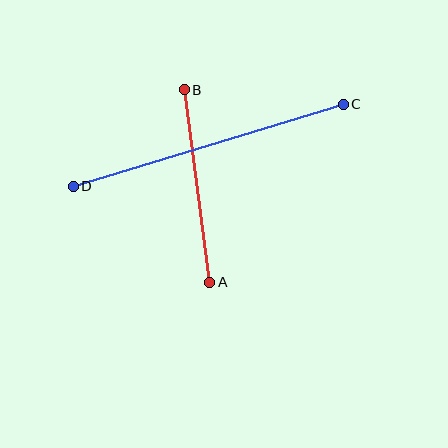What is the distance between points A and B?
The distance is approximately 194 pixels.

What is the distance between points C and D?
The distance is approximately 283 pixels.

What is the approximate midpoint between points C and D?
The midpoint is at approximately (208, 145) pixels.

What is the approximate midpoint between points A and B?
The midpoint is at approximately (197, 186) pixels.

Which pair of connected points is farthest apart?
Points C and D are farthest apart.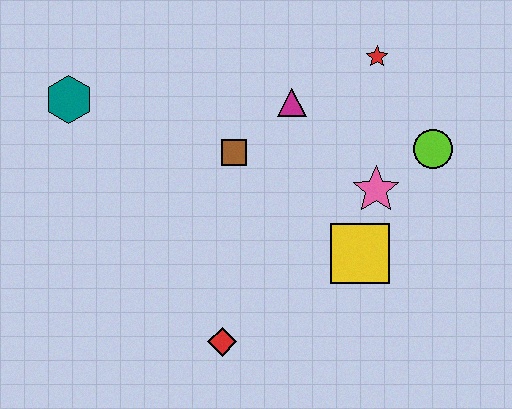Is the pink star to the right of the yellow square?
Yes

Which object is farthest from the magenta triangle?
The red diamond is farthest from the magenta triangle.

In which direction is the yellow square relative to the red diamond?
The yellow square is to the right of the red diamond.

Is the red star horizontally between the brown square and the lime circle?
Yes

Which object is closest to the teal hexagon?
The brown square is closest to the teal hexagon.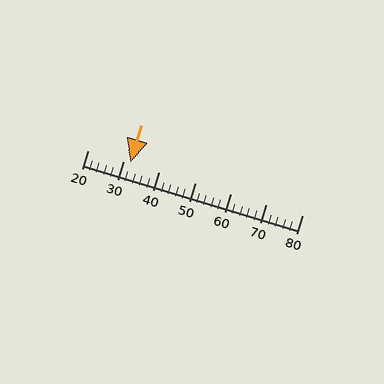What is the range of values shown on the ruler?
The ruler shows values from 20 to 80.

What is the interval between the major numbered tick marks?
The major tick marks are spaced 10 units apart.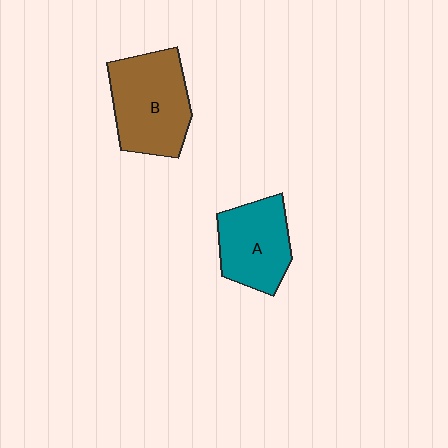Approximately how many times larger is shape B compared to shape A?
Approximately 1.3 times.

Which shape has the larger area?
Shape B (brown).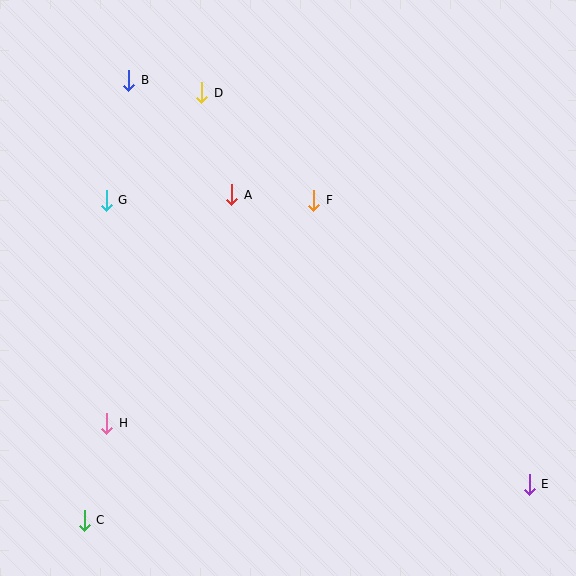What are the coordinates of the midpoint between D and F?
The midpoint between D and F is at (258, 147).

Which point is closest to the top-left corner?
Point B is closest to the top-left corner.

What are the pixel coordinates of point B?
Point B is at (129, 80).